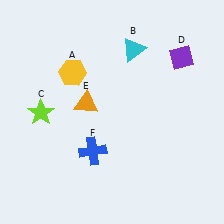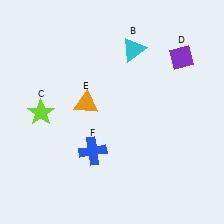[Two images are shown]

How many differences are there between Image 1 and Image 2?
There is 1 difference between the two images.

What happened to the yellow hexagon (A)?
The yellow hexagon (A) was removed in Image 2. It was in the top-left area of Image 1.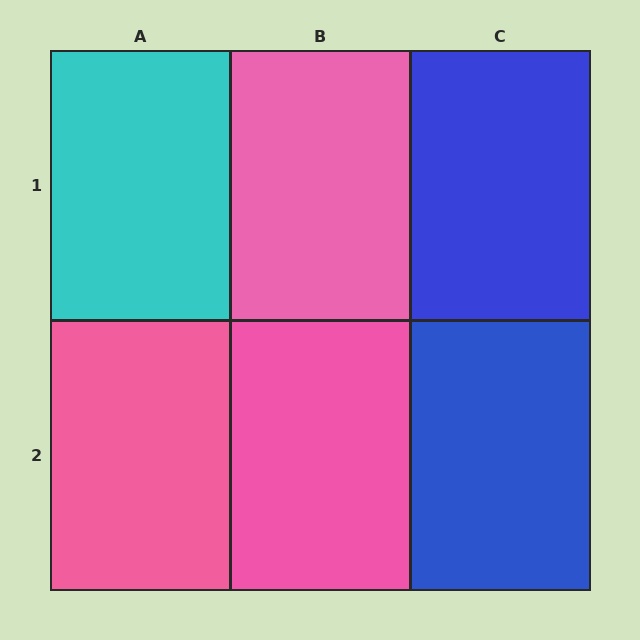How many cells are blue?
2 cells are blue.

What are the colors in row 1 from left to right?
Cyan, pink, blue.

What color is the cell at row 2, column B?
Pink.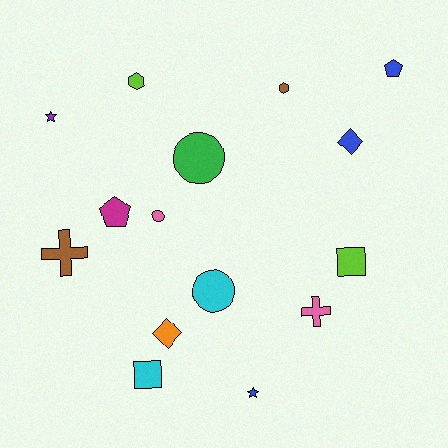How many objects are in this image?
There are 15 objects.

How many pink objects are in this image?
There are 2 pink objects.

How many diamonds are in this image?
There are 2 diamonds.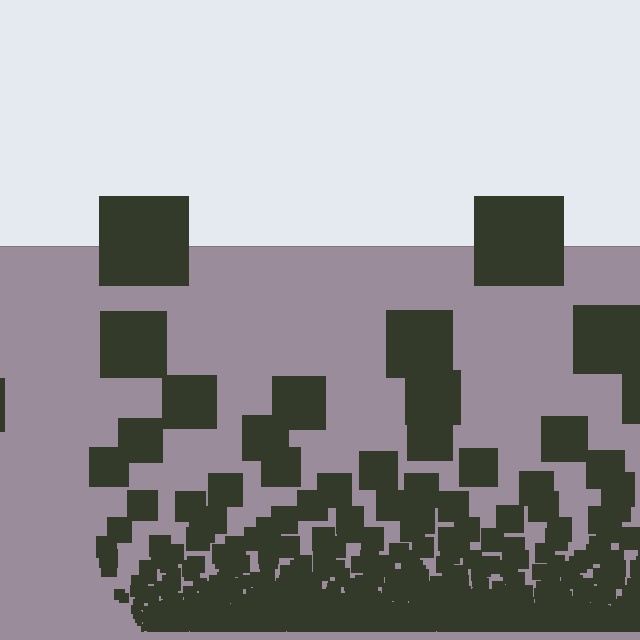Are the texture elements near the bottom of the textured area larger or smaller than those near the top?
Smaller. The gradient is inverted — elements near the bottom are smaller and denser.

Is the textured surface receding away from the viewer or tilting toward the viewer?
The surface appears to tilt toward the viewer. Texture elements get larger and sparser toward the top.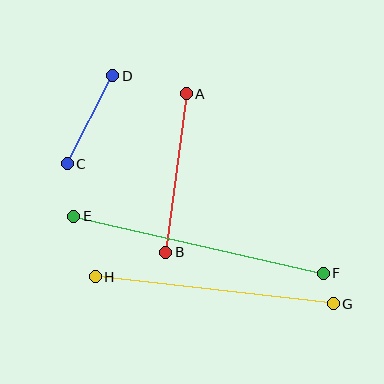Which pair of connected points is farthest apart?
Points E and F are farthest apart.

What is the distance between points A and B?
The distance is approximately 160 pixels.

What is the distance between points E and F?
The distance is approximately 256 pixels.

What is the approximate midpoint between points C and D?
The midpoint is at approximately (90, 120) pixels.